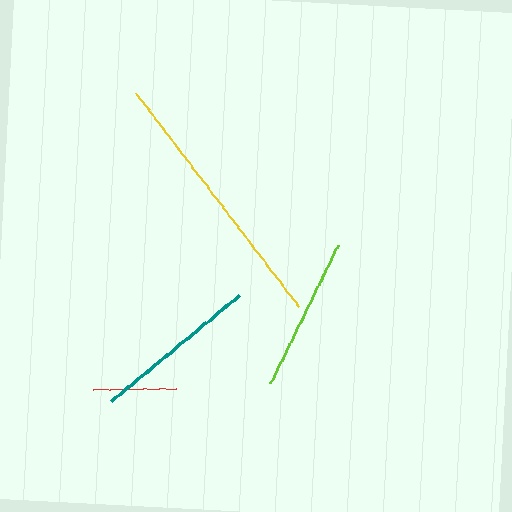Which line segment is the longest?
The yellow line is the longest at approximately 269 pixels.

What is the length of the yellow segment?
The yellow segment is approximately 269 pixels long.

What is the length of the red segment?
The red segment is approximately 83 pixels long.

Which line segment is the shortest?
The red line is the shortest at approximately 83 pixels.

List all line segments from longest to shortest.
From longest to shortest: yellow, teal, lime, red.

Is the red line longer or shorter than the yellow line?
The yellow line is longer than the red line.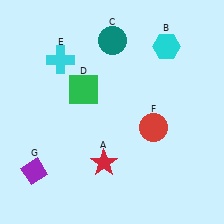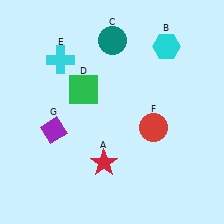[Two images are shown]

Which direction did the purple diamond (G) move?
The purple diamond (G) moved up.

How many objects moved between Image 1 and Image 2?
1 object moved between the two images.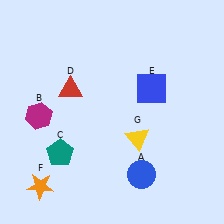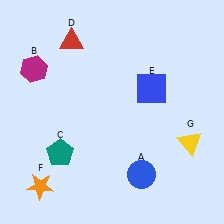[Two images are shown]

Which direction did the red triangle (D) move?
The red triangle (D) moved up.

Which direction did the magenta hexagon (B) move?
The magenta hexagon (B) moved up.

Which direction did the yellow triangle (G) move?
The yellow triangle (G) moved right.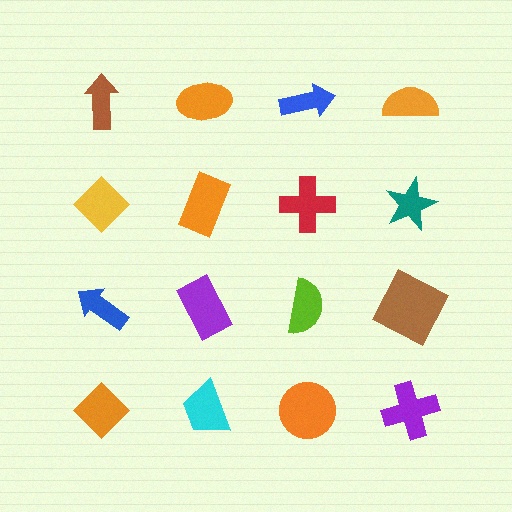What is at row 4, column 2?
A cyan trapezoid.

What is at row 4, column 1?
An orange diamond.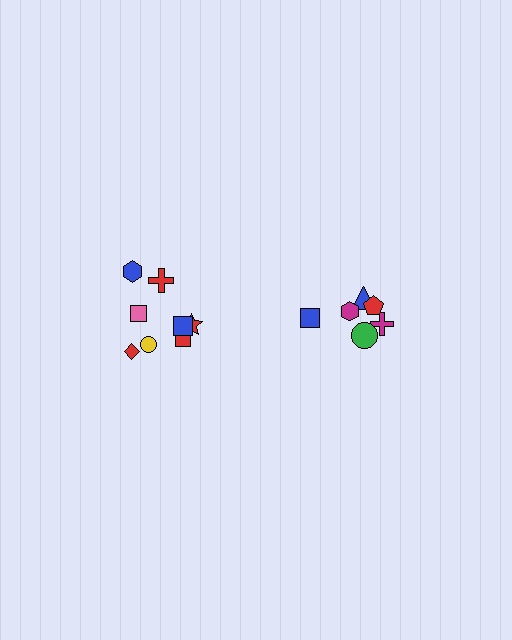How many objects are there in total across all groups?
There are 14 objects.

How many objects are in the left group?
There are 8 objects.